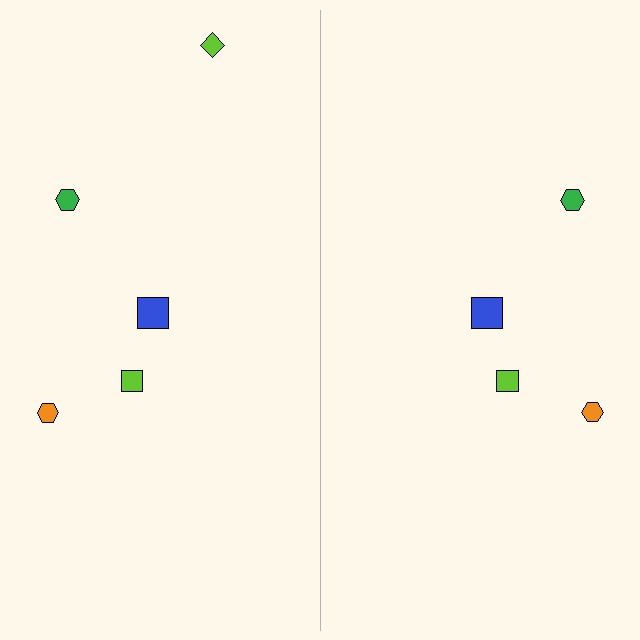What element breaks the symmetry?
A lime diamond is missing from the right side.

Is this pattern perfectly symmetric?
No, the pattern is not perfectly symmetric. A lime diamond is missing from the right side.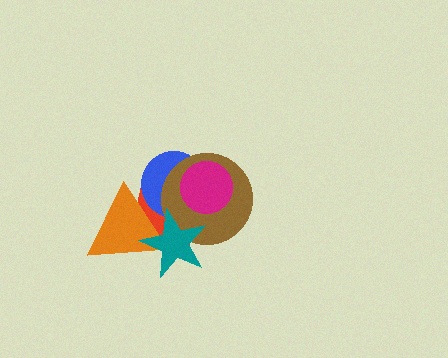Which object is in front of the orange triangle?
The teal star is in front of the orange triangle.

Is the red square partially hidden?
Yes, it is partially covered by another shape.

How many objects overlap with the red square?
4 objects overlap with the red square.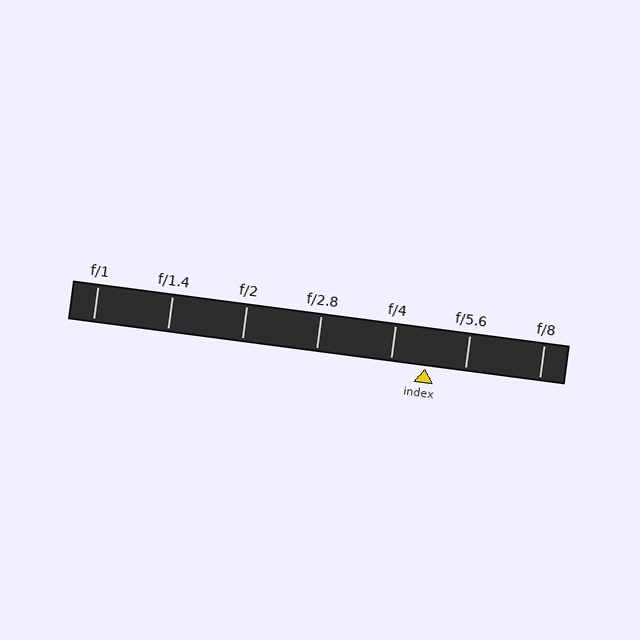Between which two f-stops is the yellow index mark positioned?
The index mark is between f/4 and f/5.6.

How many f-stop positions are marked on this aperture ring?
There are 7 f-stop positions marked.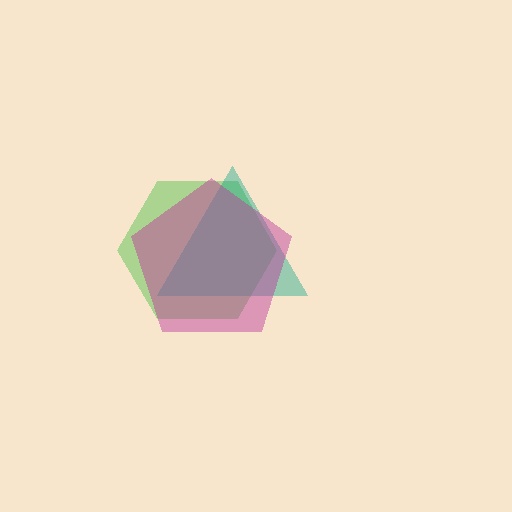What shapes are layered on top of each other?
The layered shapes are: a green hexagon, a teal triangle, a magenta pentagon.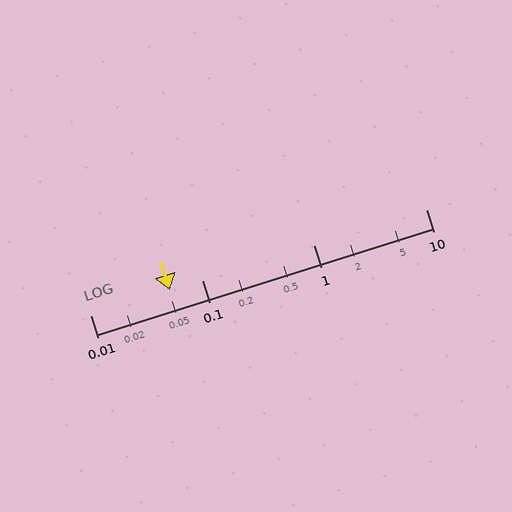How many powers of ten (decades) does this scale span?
The scale spans 3 decades, from 0.01 to 10.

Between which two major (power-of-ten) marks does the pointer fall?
The pointer is between 0.01 and 0.1.